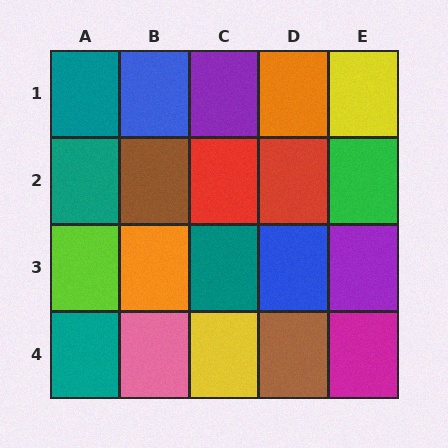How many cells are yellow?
2 cells are yellow.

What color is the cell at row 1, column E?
Yellow.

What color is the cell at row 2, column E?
Green.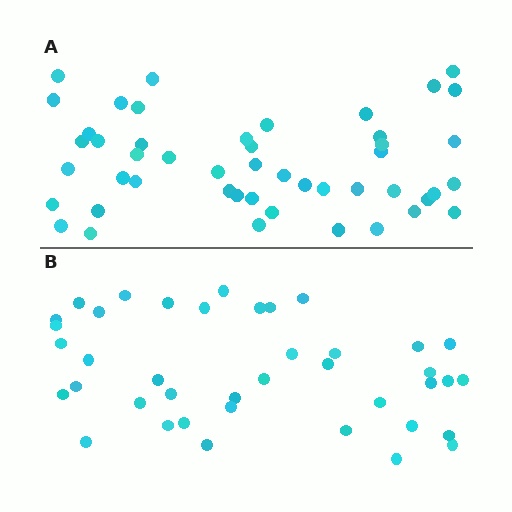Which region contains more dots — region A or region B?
Region A (the top region) has more dots.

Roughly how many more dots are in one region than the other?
Region A has roughly 8 or so more dots than region B.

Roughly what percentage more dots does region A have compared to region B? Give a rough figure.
About 20% more.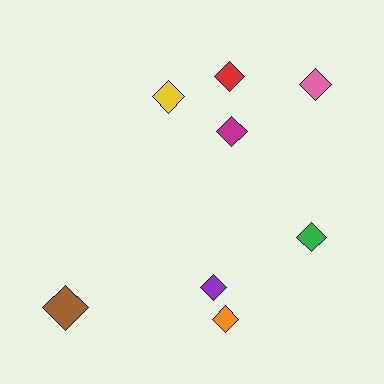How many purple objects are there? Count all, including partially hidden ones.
There is 1 purple object.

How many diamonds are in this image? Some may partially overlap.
There are 8 diamonds.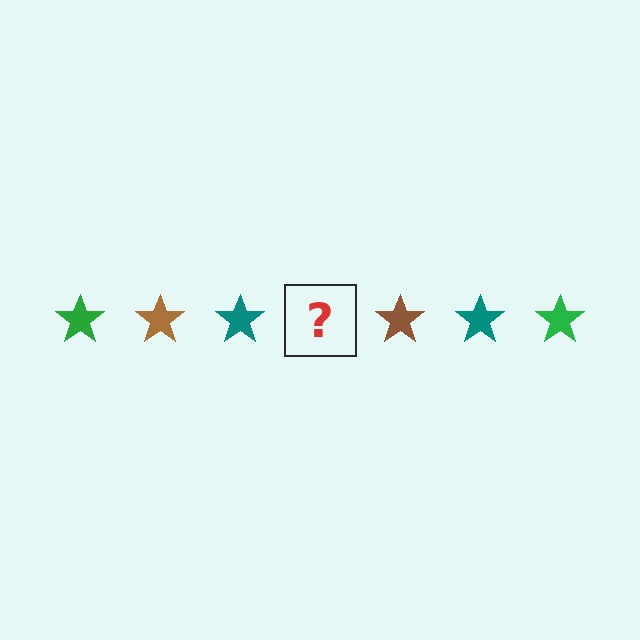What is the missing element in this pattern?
The missing element is a green star.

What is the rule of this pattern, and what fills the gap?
The rule is that the pattern cycles through green, brown, teal stars. The gap should be filled with a green star.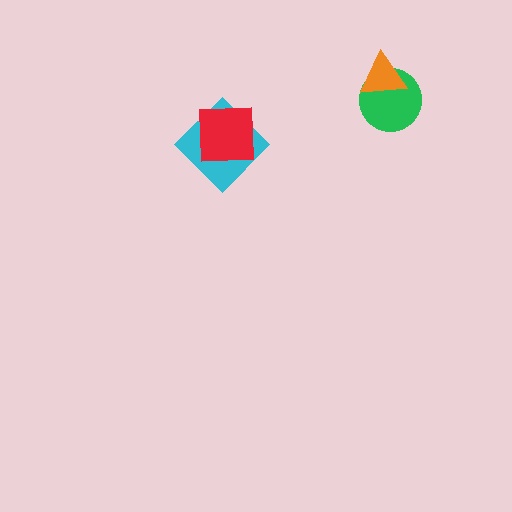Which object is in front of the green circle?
The orange triangle is in front of the green circle.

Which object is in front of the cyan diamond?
The red square is in front of the cyan diamond.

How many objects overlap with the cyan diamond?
1 object overlaps with the cyan diamond.